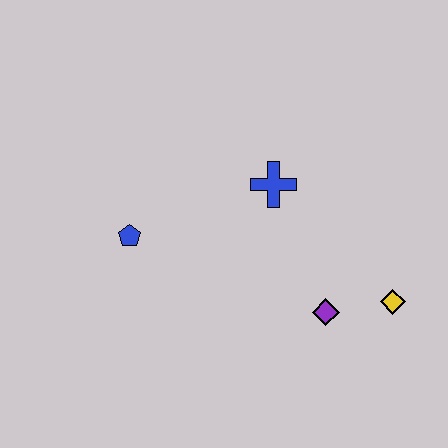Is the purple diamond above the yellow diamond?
No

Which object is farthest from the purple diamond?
The blue pentagon is farthest from the purple diamond.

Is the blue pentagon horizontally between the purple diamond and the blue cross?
No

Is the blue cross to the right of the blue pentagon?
Yes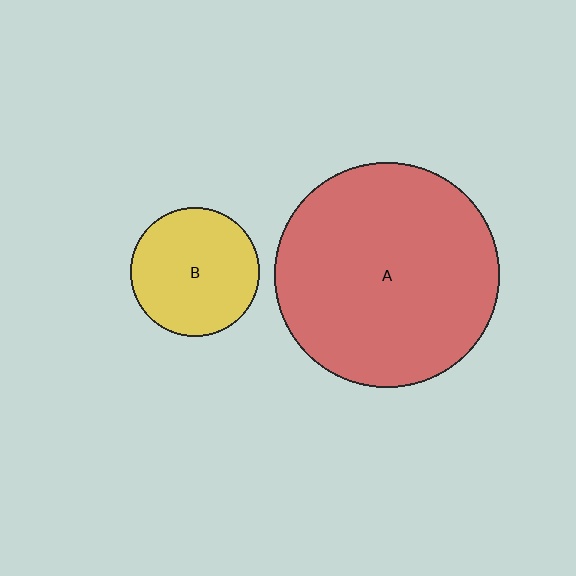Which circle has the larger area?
Circle A (red).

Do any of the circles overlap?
No, none of the circles overlap.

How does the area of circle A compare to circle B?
Approximately 3.0 times.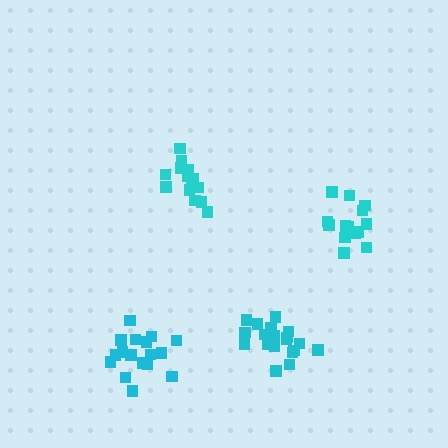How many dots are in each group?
Group 1: 19 dots, Group 2: 15 dots, Group 3: 15 dots, Group 4: 17 dots (66 total).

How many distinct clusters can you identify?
There are 4 distinct clusters.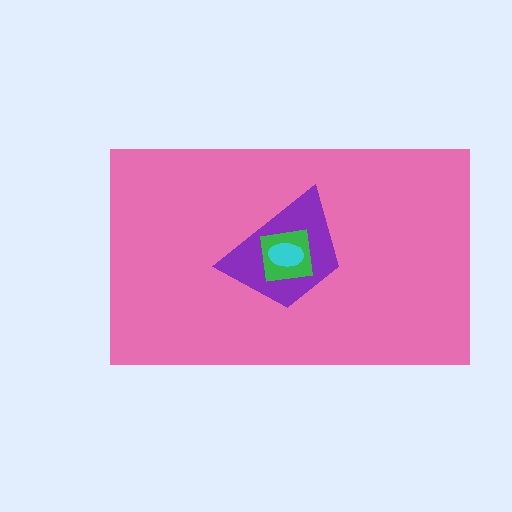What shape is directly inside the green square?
The cyan ellipse.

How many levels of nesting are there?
4.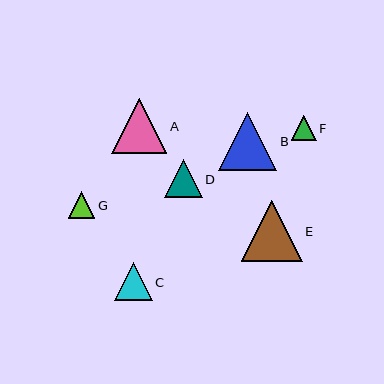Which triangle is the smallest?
Triangle F is the smallest with a size of approximately 25 pixels.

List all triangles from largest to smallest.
From largest to smallest: E, B, A, D, C, G, F.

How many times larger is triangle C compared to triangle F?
Triangle C is approximately 1.5 times the size of triangle F.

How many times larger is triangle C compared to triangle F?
Triangle C is approximately 1.5 times the size of triangle F.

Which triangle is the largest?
Triangle E is the largest with a size of approximately 61 pixels.